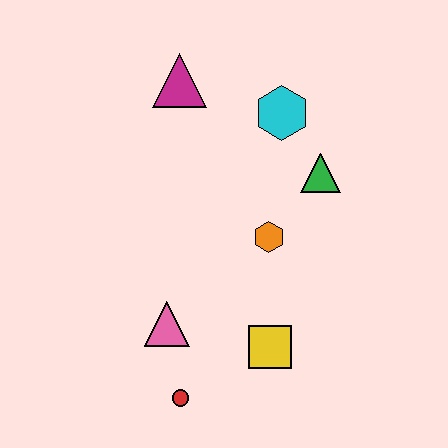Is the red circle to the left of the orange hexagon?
Yes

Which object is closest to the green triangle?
The cyan hexagon is closest to the green triangle.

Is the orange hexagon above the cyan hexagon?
No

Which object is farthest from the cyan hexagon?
The red circle is farthest from the cyan hexagon.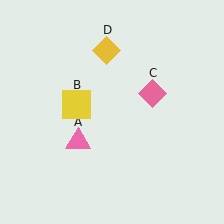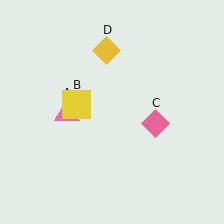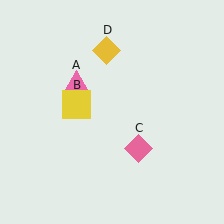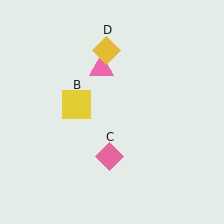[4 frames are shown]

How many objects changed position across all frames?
2 objects changed position: pink triangle (object A), pink diamond (object C).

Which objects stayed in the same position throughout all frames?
Yellow square (object B) and yellow diamond (object D) remained stationary.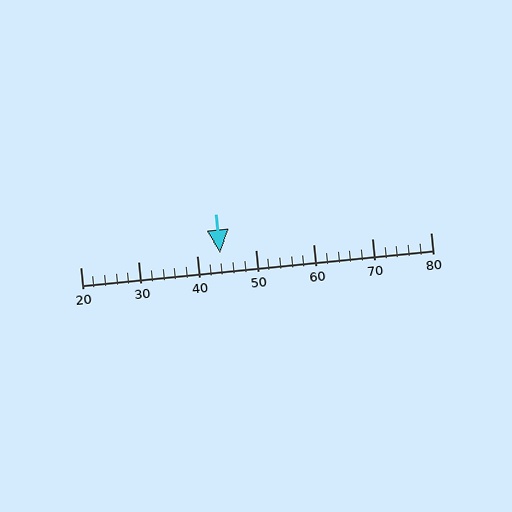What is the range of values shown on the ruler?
The ruler shows values from 20 to 80.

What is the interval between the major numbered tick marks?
The major tick marks are spaced 10 units apart.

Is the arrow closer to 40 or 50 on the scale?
The arrow is closer to 40.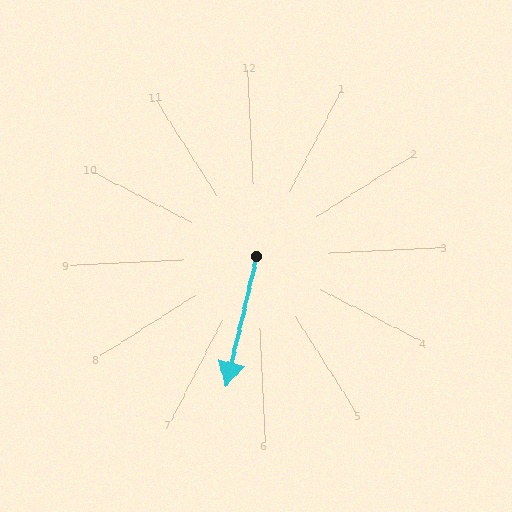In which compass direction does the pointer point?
South.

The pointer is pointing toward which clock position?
Roughly 7 o'clock.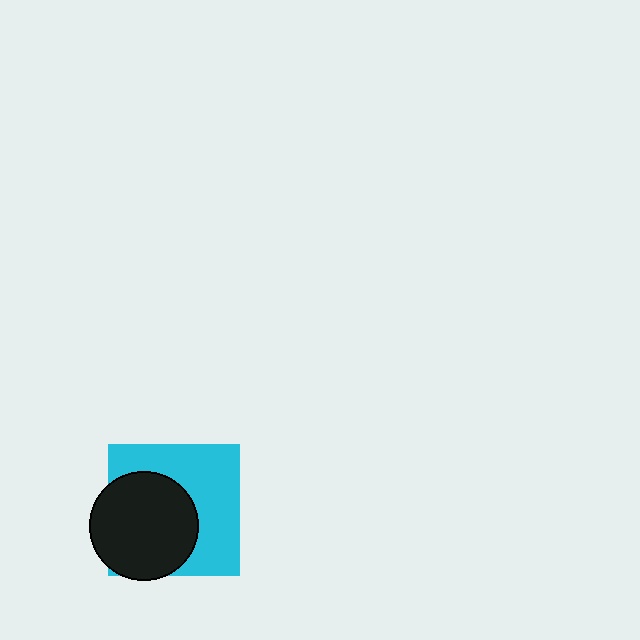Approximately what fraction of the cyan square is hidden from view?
Roughly 47% of the cyan square is hidden behind the black circle.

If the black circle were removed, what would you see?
You would see the complete cyan square.